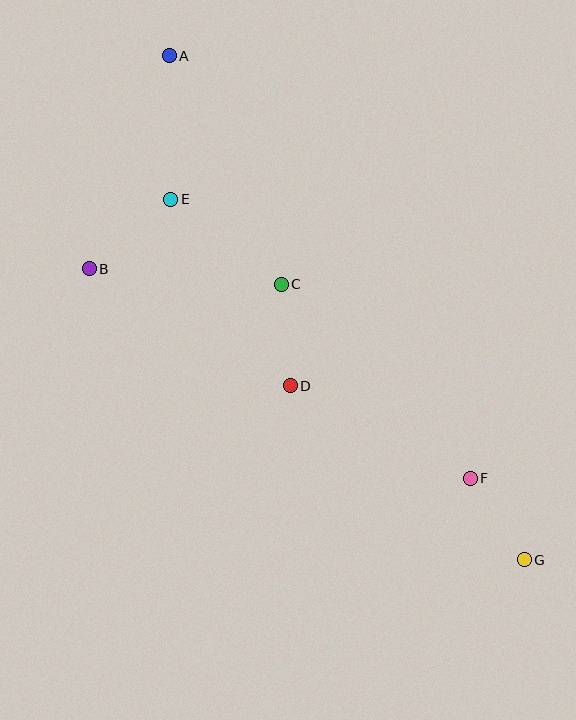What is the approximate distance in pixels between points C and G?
The distance between C and G is approximately 367 pixels.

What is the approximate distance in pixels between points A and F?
The distance between A and F is approximately 519 pixels.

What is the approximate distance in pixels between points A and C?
The distance between A and C is approximately 254 pixels.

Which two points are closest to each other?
Points F and G are closest to each other.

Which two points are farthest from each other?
Points A and G are farthest from each other.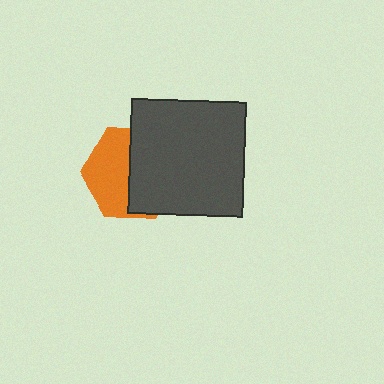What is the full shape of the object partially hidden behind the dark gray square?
The partially hidden object is an orange hexagon.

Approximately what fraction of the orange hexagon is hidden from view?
Roughly 53% of the orange hexagon is hidden behind the dark gray square.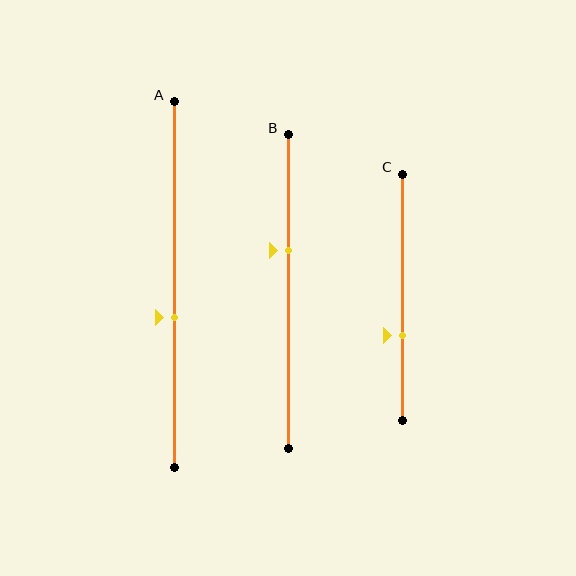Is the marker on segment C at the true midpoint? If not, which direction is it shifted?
No, the marker on segment C is shifted downward by about 15% of the segment length.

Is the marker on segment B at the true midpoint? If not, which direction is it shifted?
No, the marker on segment B is shifted upward by about 13% of the segment length.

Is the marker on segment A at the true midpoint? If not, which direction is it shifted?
No, the marker on segment A is shifted downward by about 9% of the segment length.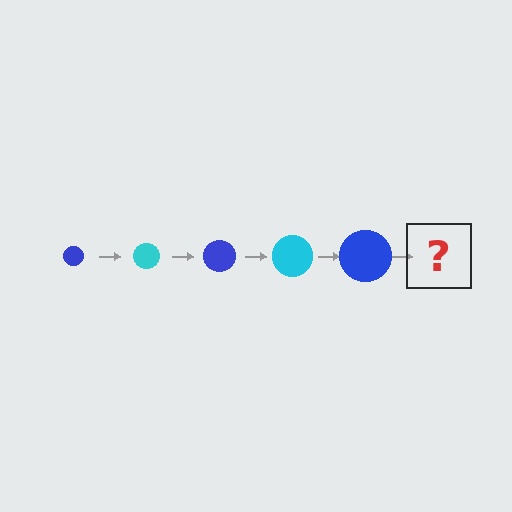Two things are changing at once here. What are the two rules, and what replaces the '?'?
The two rules are that the circle grows larger each step and the color cycles through blue and cyan. The '?' should be a cyan circle, larger than the previous one.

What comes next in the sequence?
The next element should be a cyan circle, larger than the previous one.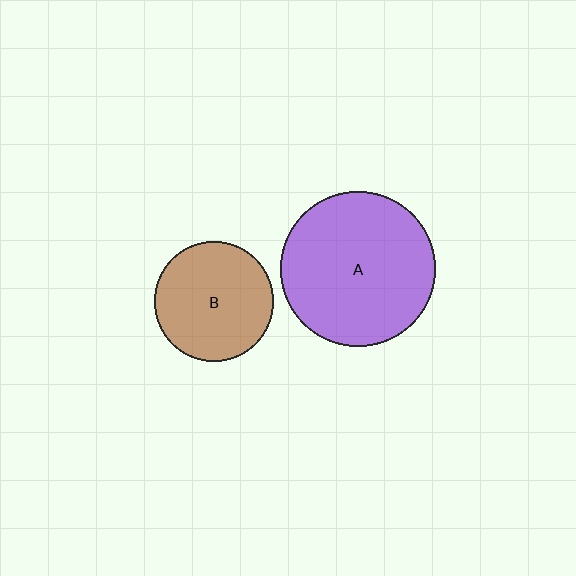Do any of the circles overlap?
No, none of the circles overlap.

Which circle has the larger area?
Circle A (purple).